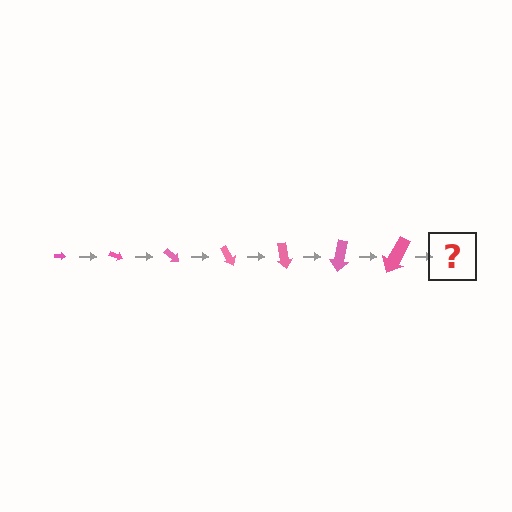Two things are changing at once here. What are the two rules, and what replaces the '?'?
The two rules are that the arrow grows larger each step and it rotates 20 degrees each step. The '?' should be an arrow, larger than the previous one and rotated 140 degrees from the start.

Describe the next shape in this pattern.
It should be an arrow, larger than the previous one and rotated 140 degrees from the start.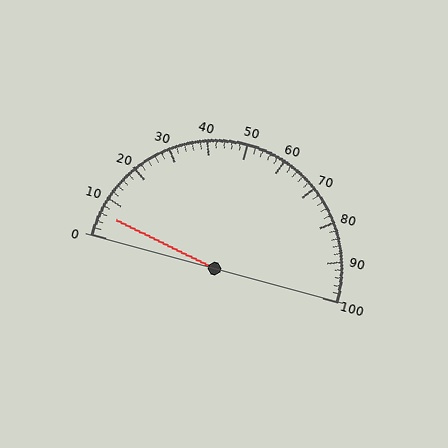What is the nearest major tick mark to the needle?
The nearest major tick mark is 10.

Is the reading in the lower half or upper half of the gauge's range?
The reading is in the lower half of the range (0 to 100).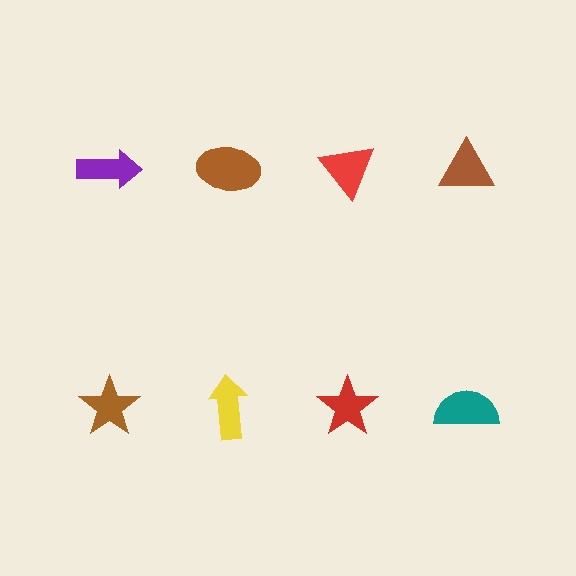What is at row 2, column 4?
A teal semicircle.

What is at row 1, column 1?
A purple arrow.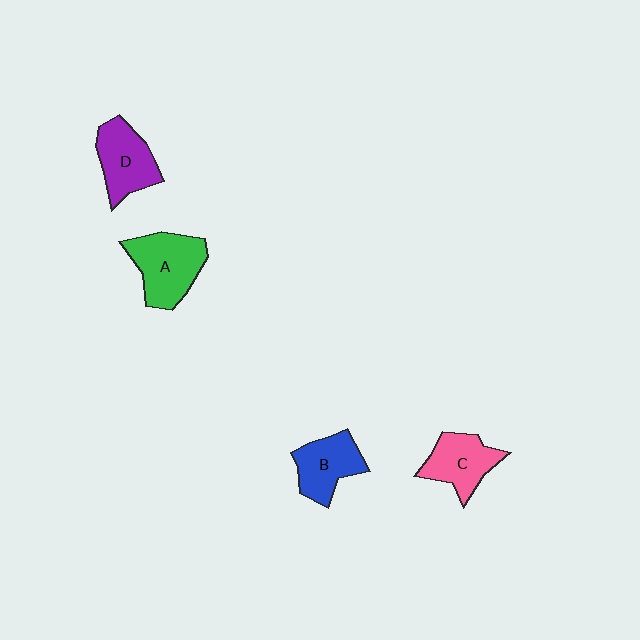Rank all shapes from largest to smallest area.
From largest to smallest: A (green), D (purple), C (pink), B (blue).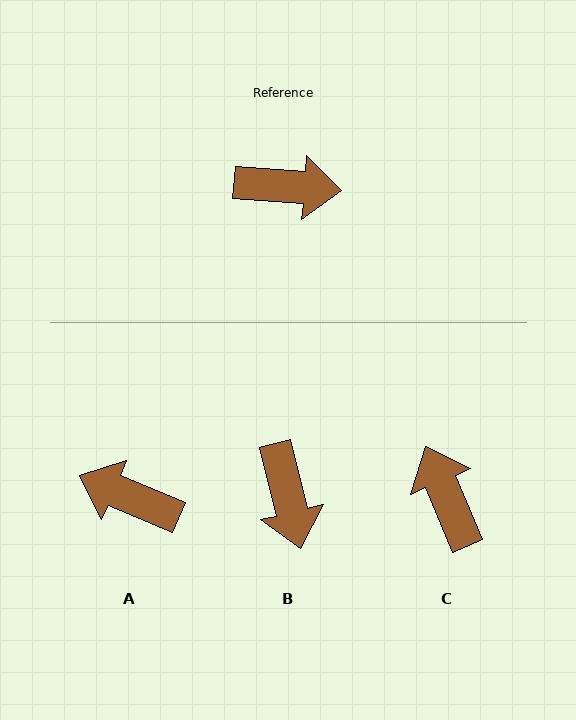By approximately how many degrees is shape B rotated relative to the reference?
Approximately 72 degrees clockwise.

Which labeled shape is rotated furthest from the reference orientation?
A, about 161 degrees away.